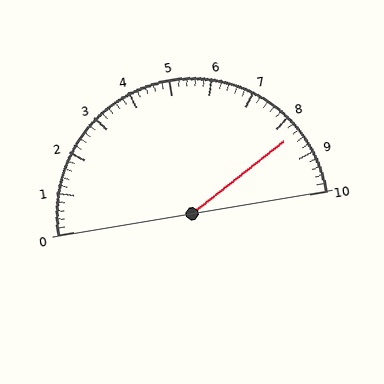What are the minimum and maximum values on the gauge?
The gauge ranges from 0 to 10.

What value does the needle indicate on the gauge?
The needle indicates approximately 8.4.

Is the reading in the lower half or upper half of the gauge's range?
The reading is in the upper half of the range (0 to 10).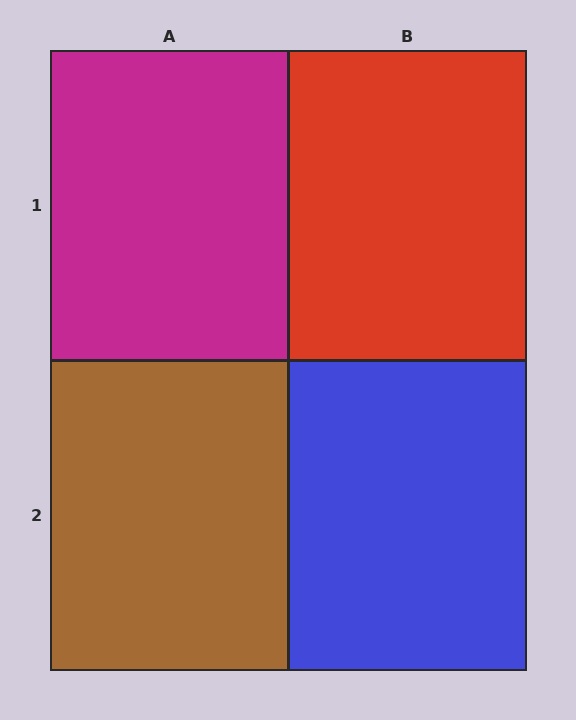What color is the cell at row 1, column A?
Magenta.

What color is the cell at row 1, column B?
Red.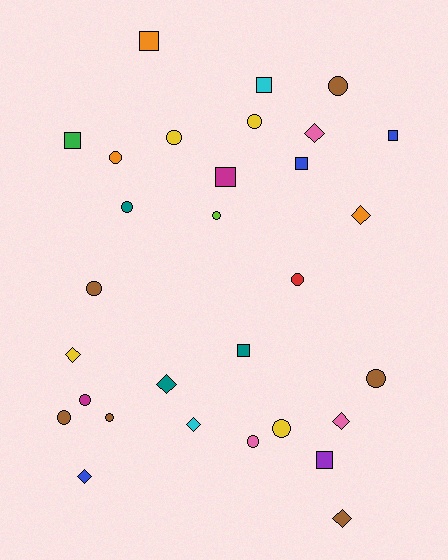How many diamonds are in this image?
There are 8 diamonds.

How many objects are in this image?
There are 30 objects.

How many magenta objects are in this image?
There are 2 magenta objects.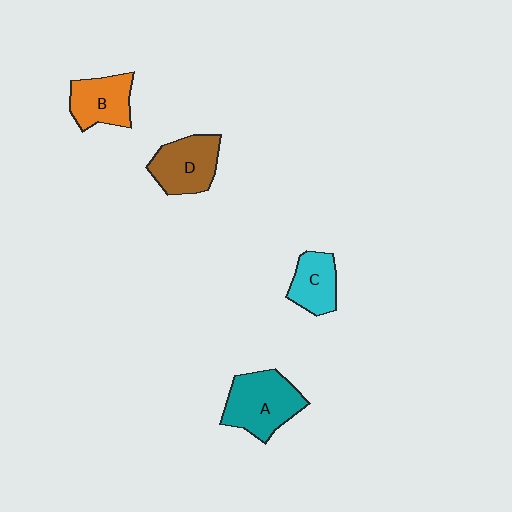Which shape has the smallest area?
Shape C (cyan).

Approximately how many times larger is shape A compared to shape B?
Approximately 1.4 times.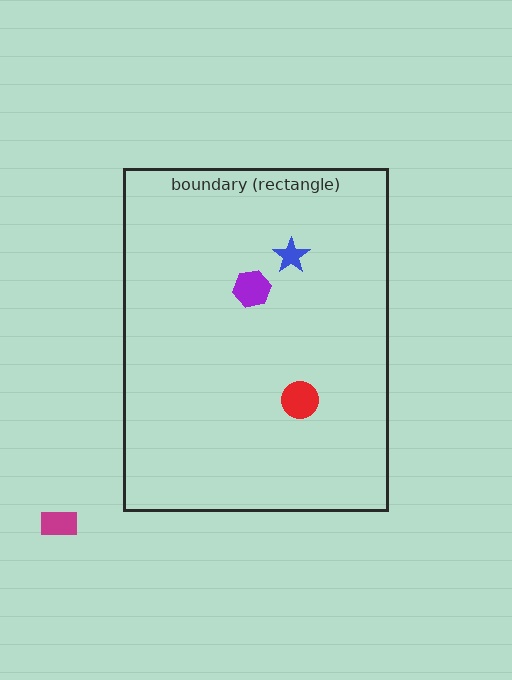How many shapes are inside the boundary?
3 inside, 1 outside.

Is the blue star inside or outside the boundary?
Inside.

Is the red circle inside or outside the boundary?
Inside.